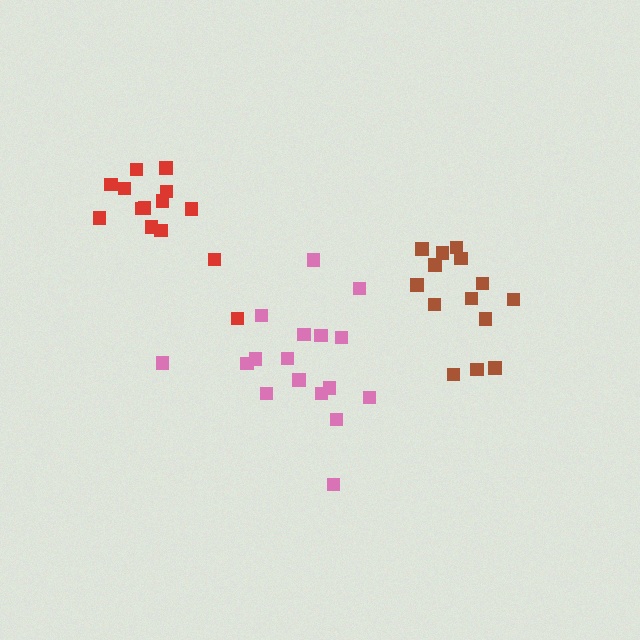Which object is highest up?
The red cluster is topmost.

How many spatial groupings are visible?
There are 3 spatial groupings.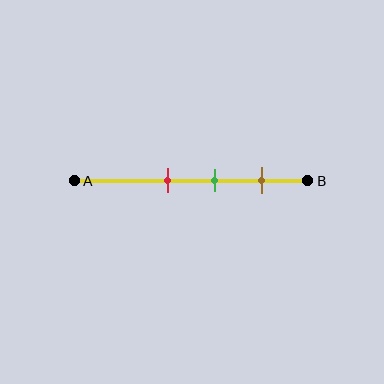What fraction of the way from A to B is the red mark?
The red mark is approximately 40% (0.4) of the way from A to B.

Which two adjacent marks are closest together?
The red and green marks are the closest adjacent pair.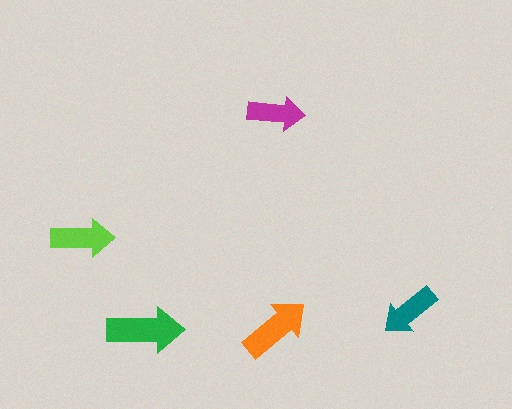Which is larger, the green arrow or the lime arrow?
The green one.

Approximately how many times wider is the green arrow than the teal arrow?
About 1.5 times wider.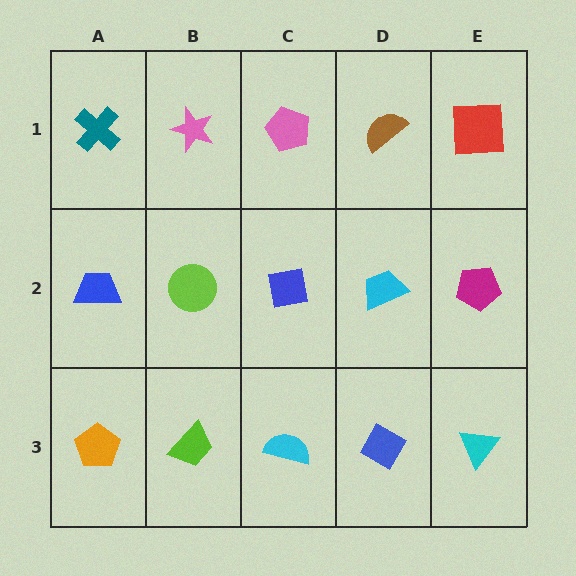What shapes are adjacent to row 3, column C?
A blue square (row 2, column C), a lime trapezoid (row 3, column B), a blue diamond (row 3, column D).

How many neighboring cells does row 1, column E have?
2.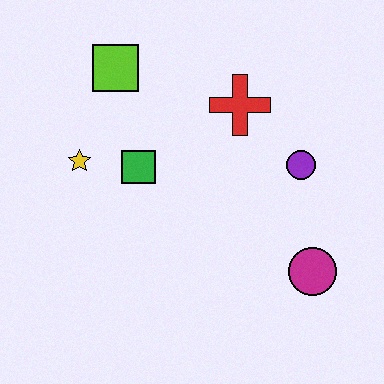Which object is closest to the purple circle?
The red cross is closest to the purple circle.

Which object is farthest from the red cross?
The magenta circle is farthest from the red cross.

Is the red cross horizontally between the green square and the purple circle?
Yes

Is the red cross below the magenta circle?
No